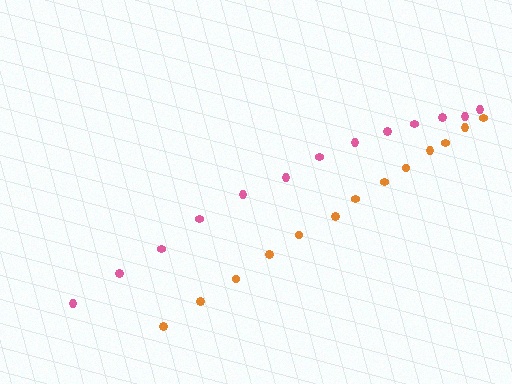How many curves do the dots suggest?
There are 2 distinct paths.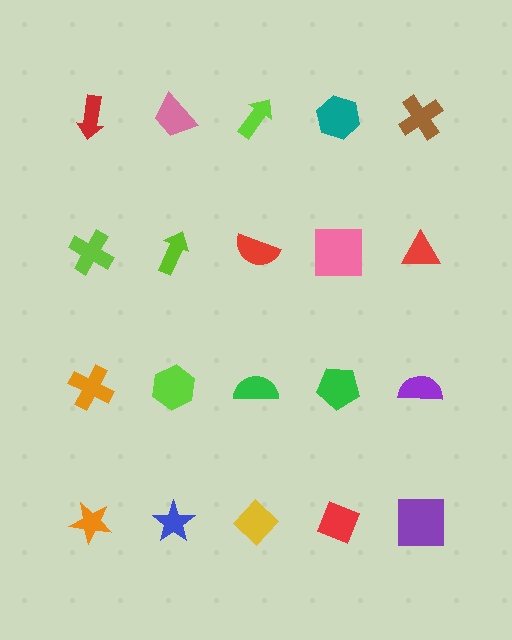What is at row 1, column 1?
A red arrow.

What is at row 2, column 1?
A lime cross.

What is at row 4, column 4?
A red diamond.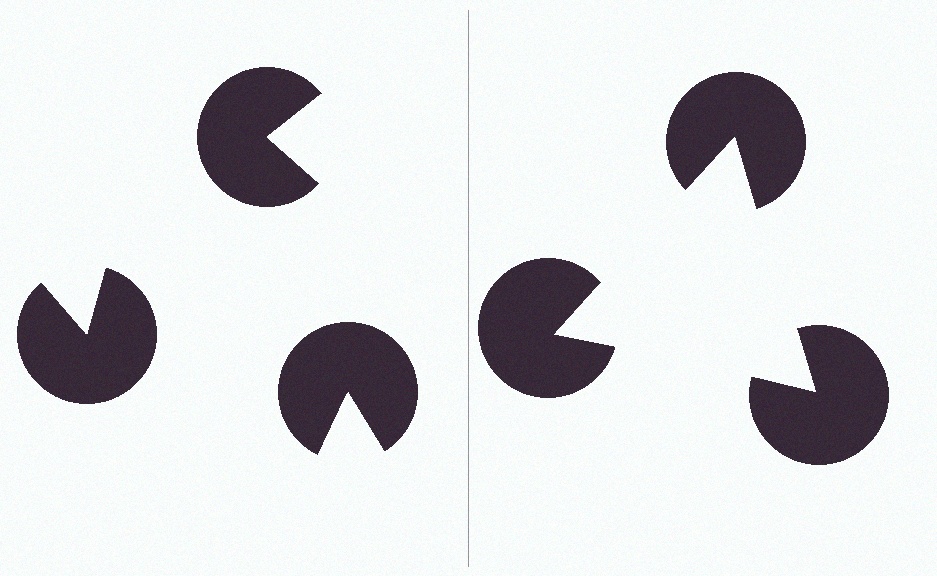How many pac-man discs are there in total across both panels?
6 — 3 on each side.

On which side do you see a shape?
An illusory triangle appears on the right side. On the left side the wedge cuts are rotated, so no coherent shape forms.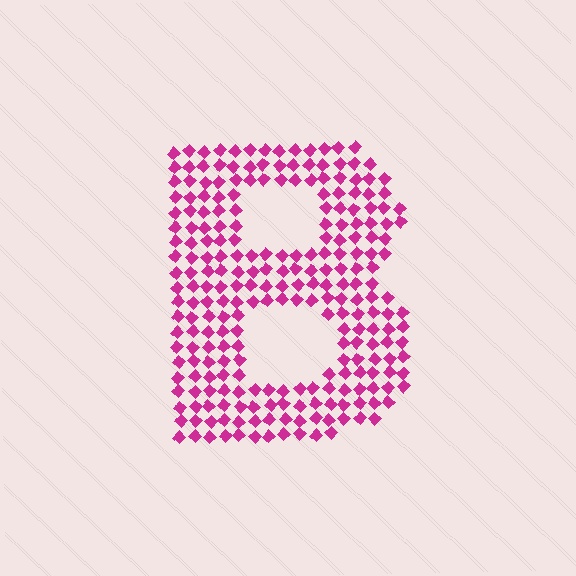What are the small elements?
The small elements are diamonds.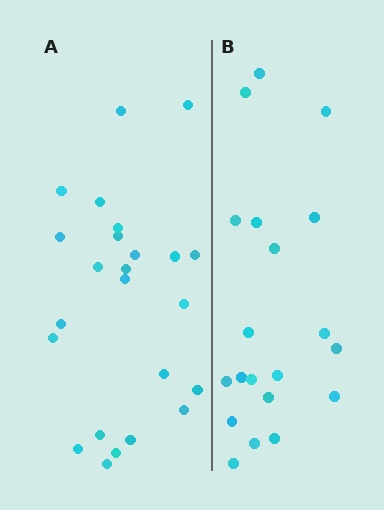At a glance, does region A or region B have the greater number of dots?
Region A (the left region) has more dots.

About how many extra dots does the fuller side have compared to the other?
Region A has about 4 more dots than region B.